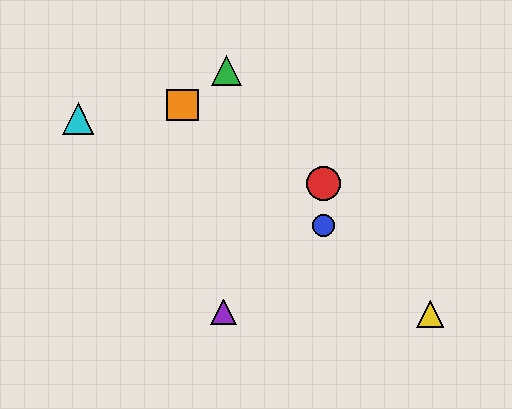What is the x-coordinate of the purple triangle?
The purple triangle is at x≈224.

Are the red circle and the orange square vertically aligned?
No, the red circle is at x≈323 and the orange square is at x≈183.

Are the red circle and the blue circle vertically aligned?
Yes, both are at x≈323.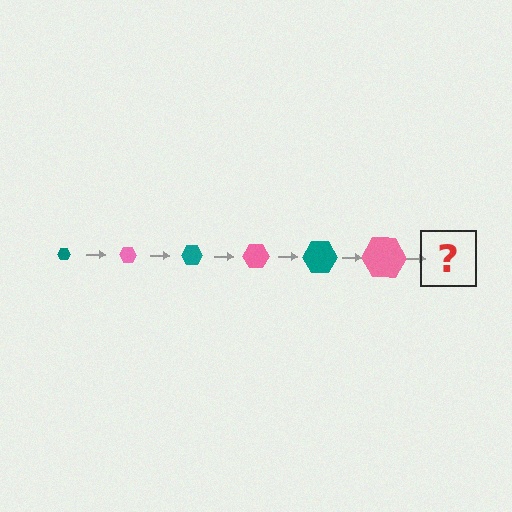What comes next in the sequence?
The next element should be a teal hexagon, larger than the previous one.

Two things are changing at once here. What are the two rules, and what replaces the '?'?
The two rules are that the hexagon grows larger each step and the color cycles through teal and pink. The '?' should be a teal hexagon, larger than the previous one.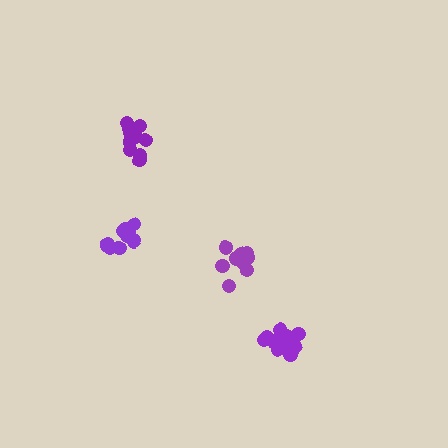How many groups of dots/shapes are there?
There are 4 groups.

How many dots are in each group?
Group 1: 9 dots, Group 2: 12 dots, Group 3: 11 dots, Group 4: 12 dots (44 total).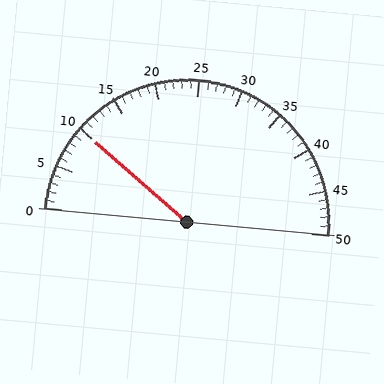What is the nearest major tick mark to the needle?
The nearest major tick mark is 10.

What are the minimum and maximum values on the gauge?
The gauge ranges from 0 to 50.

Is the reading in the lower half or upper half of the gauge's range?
The reading is in the lower half of the range (0 to 50).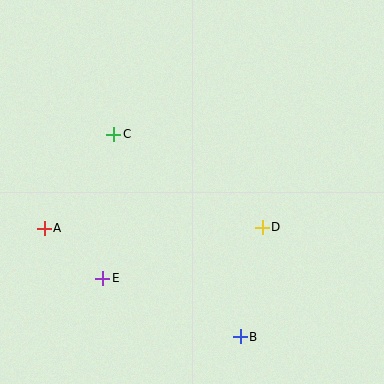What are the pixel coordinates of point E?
Point E is at (102, 278).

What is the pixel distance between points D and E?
The distance between D and E is 168 pixels.